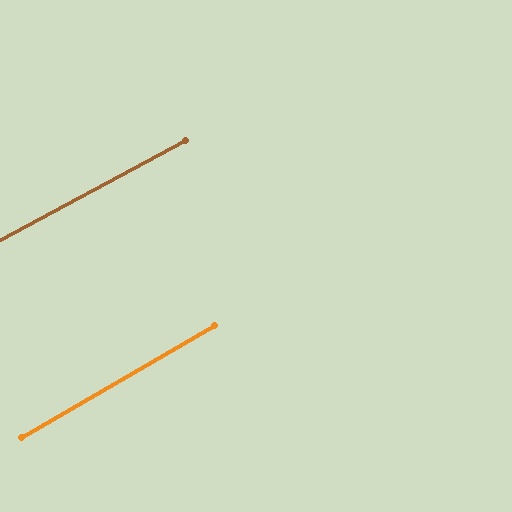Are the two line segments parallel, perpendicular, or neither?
Parallel — their directions differ by only 1.9°.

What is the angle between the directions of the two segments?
Approximately 2 degrees.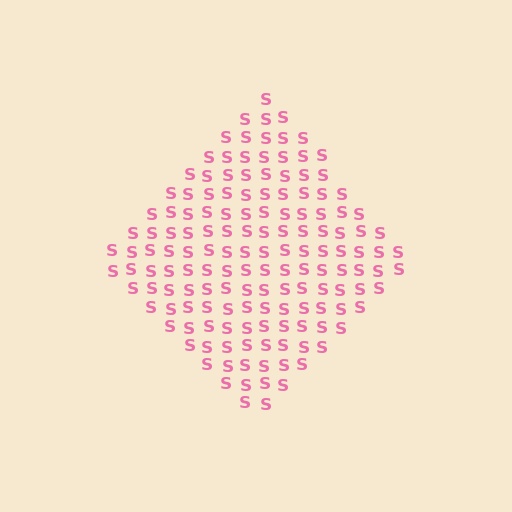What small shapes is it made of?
It is made of small letter S's.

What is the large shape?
The large shape is a diamond.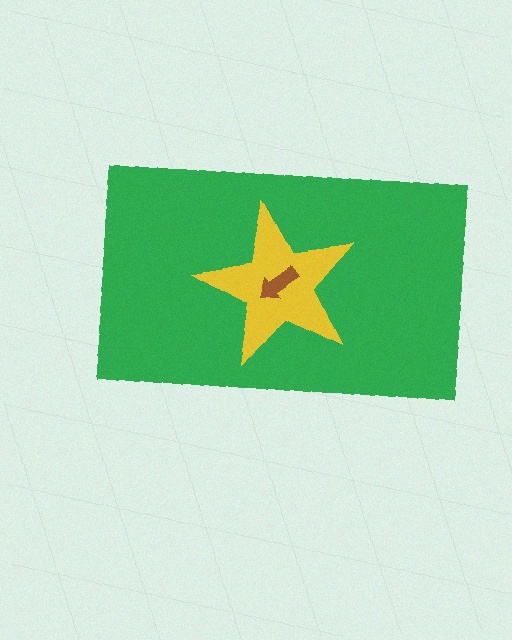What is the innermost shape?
The brown arrow.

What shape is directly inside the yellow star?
The brown arrow.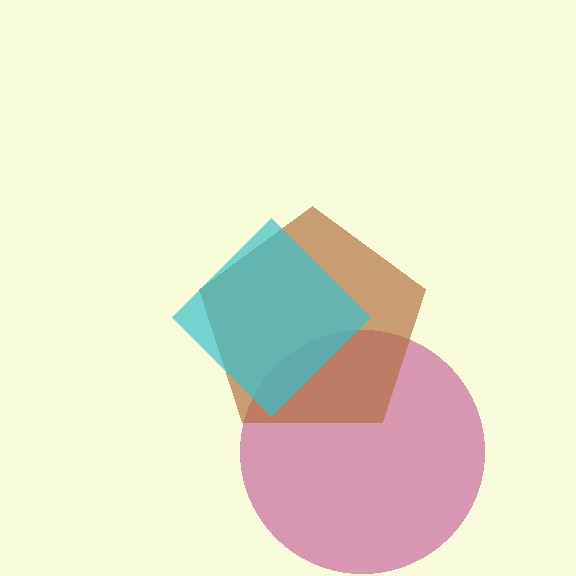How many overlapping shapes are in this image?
There are 3 overlapping shapes in the image.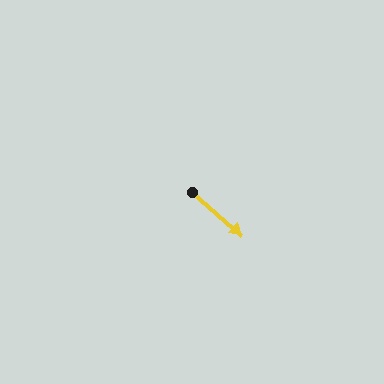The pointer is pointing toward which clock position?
Roughly 4 o'clock.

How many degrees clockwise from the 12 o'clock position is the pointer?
Approximately 131 degrees.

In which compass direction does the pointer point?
Southeast.